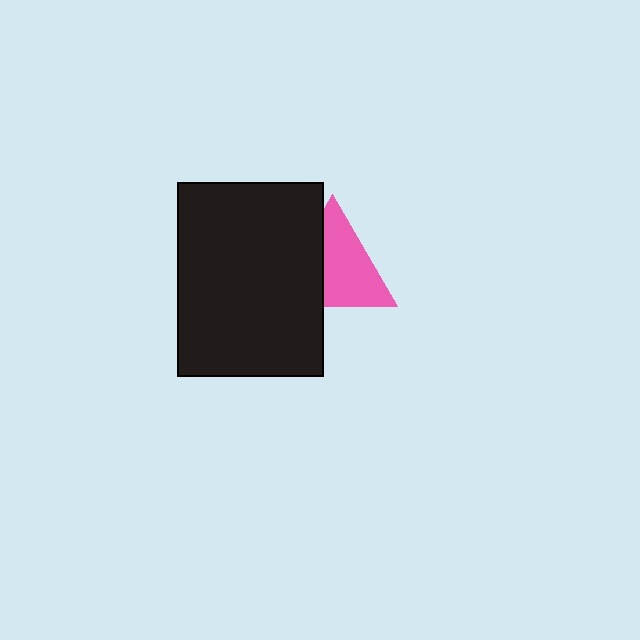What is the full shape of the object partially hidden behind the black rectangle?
The partially hidden object is a pink triangle.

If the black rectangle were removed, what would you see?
You would see the complete pink triangle.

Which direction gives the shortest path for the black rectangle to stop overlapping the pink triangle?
Moving left gives the shortest separation.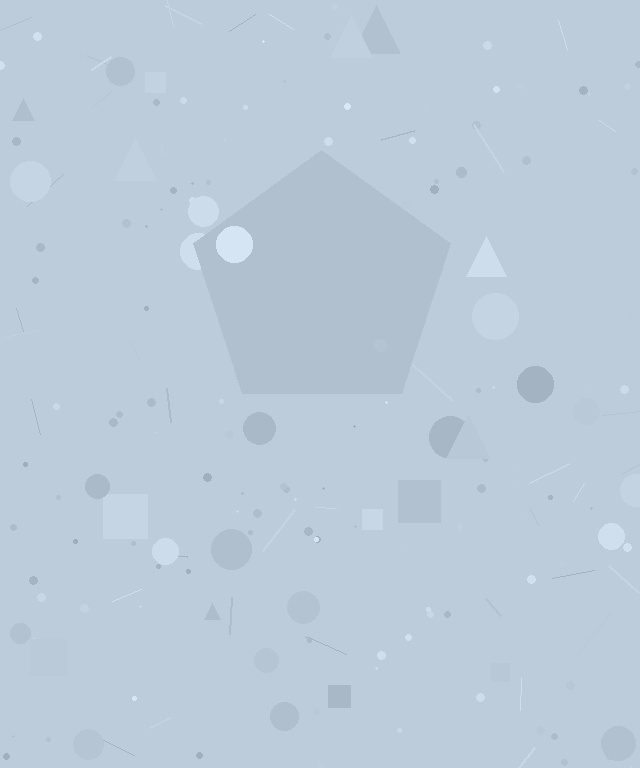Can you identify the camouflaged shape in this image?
The camouflaged shape is a pentagon.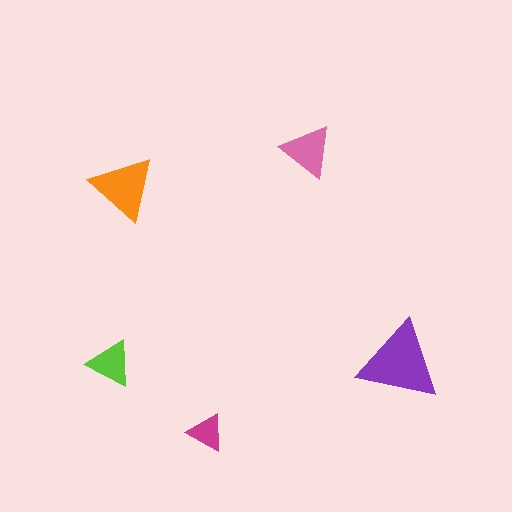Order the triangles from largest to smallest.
the purple one, the orange one, the pink one, the lime one, the magenta one.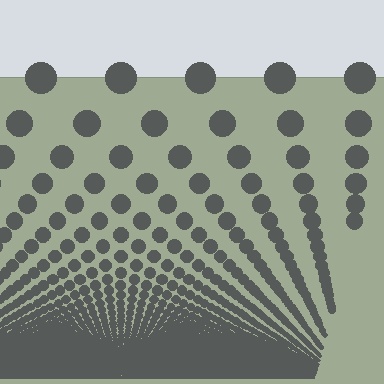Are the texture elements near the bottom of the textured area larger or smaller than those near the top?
Smaller. The gradient is inverted — elements near the bottom are smaller and denser.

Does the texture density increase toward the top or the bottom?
Density increases toward the bottom.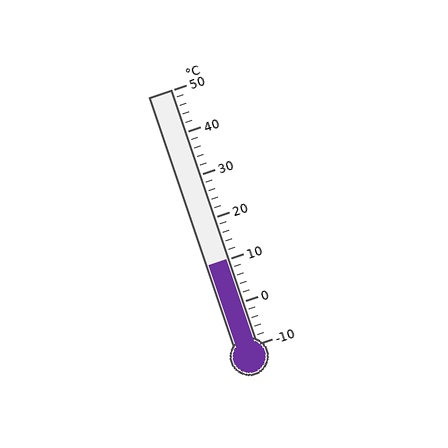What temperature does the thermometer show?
The thermometer shows approximately 10°C.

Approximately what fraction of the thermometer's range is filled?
The thermometer is filled to approximately 35% of its range.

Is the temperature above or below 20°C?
The temperature is below 20°C.